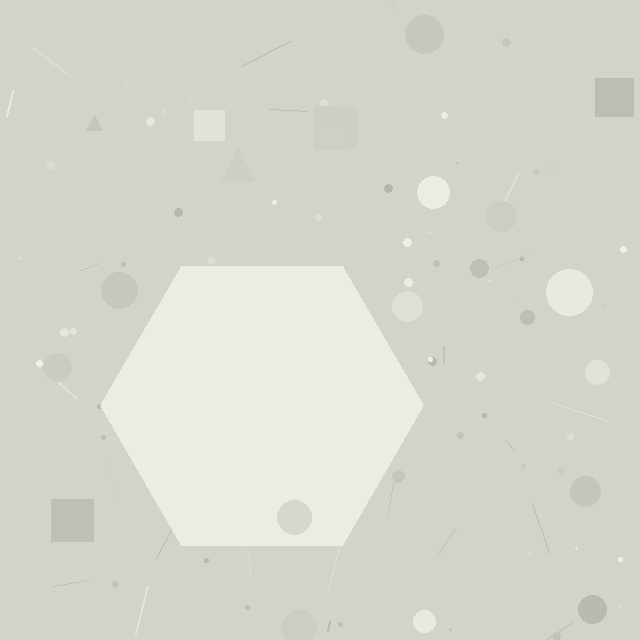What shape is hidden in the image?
A hexagon is hidden in the image.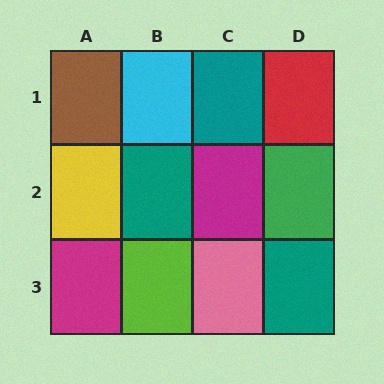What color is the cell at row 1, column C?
Teal.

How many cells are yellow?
1 cell is yellow.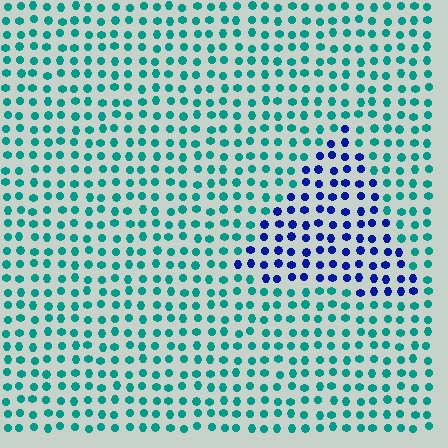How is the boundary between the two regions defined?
The boundary is defined purely by a slight shift in hue (about 59 degrees). Spacing, size, and orientation are identical on both sides.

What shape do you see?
I see a triangle.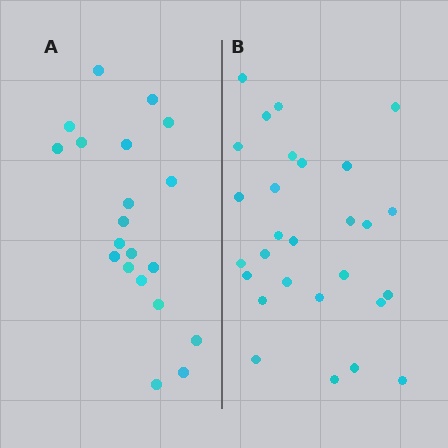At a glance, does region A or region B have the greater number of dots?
Region B (the right region) has more dots.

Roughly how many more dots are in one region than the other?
Region B has roughly 8 or so more dots than region A.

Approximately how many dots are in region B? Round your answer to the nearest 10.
About 30 dots. (The exact count is 28, which rounds to 30.)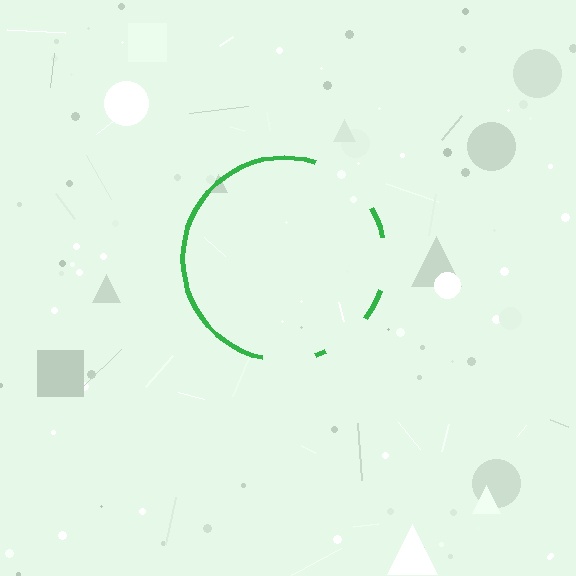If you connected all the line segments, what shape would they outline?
They would outline a circle.